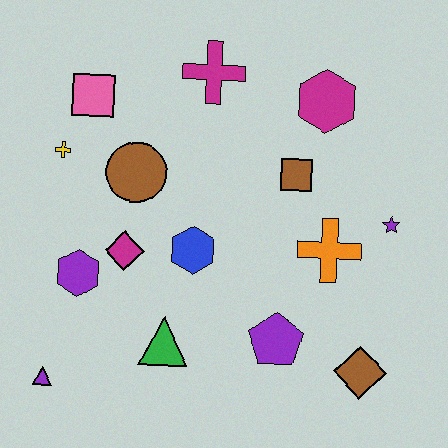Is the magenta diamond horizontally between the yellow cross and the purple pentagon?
Yes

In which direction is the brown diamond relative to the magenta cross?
The brown diamond is below the magenta cross.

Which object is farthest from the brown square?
The purple triangle is farthest from the brown square.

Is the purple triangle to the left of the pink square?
Yes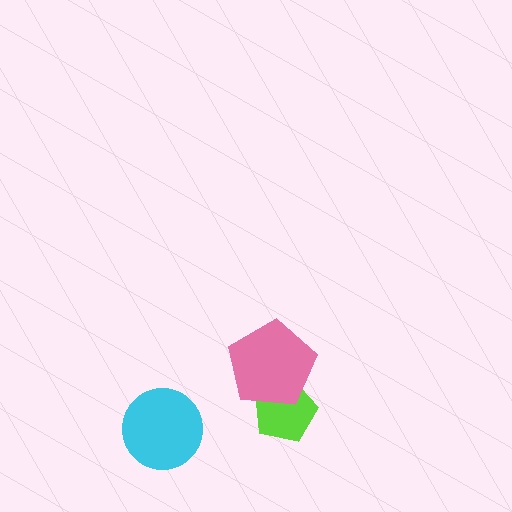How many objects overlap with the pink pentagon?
1 object overlaps with the pink pentagon.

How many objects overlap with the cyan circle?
0 objects overlap with the cyan circle.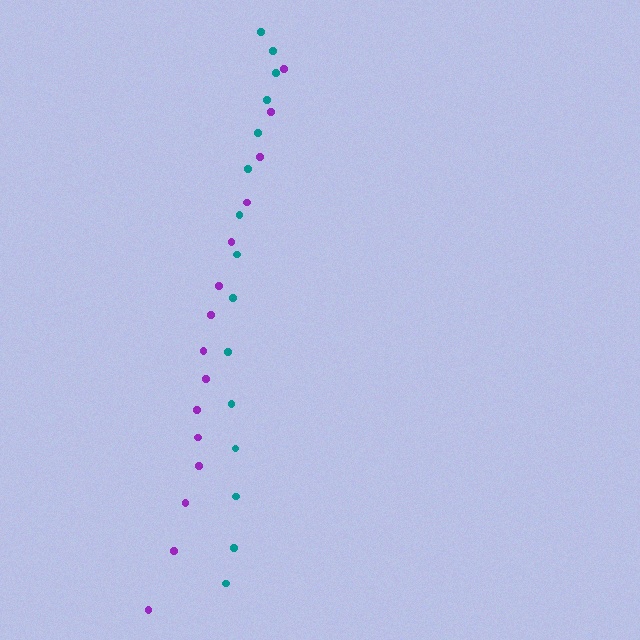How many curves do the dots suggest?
There are 2 distinct paths.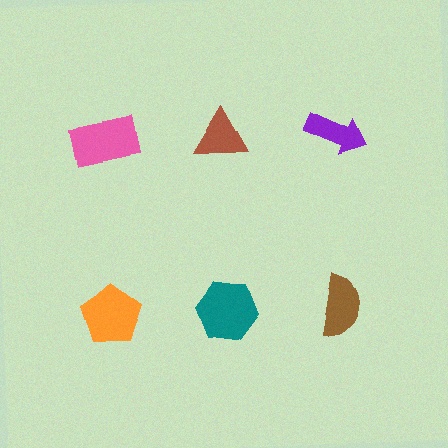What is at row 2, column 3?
A brown semicircle.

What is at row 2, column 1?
An orange pentagon.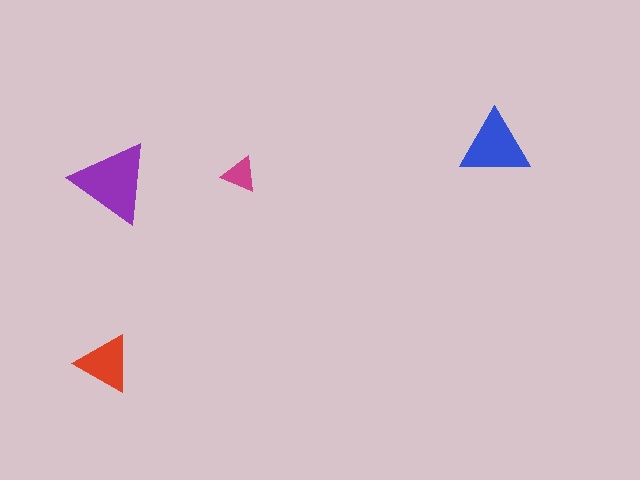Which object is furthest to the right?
The blue triangle is rightmost.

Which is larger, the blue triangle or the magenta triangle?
The blue one.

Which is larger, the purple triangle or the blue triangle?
The purple one.